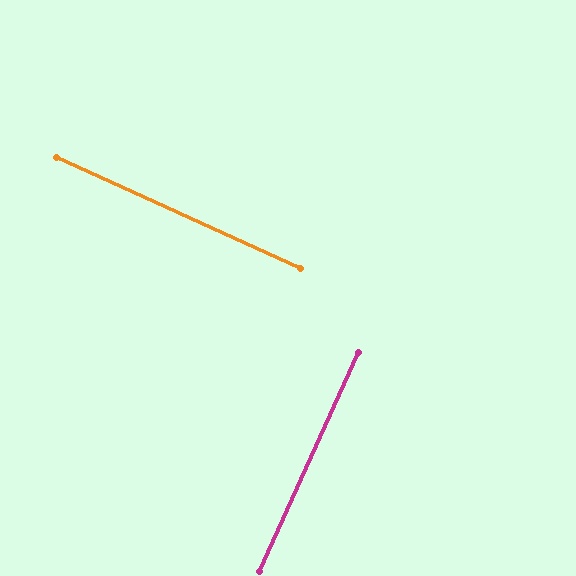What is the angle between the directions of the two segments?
Approximately 90 degrees.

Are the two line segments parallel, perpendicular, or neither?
Perpendicular — they meet at approximately 90°.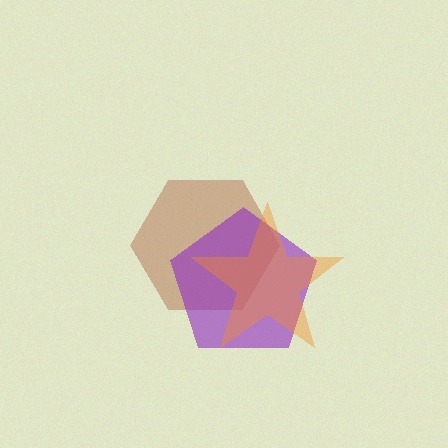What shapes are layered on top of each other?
The layered shapes are: a brown hexagon, a purple pentagon, an orange star.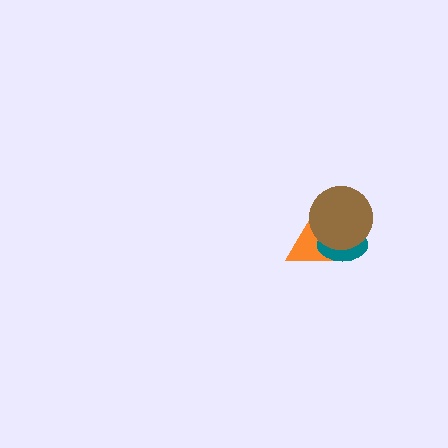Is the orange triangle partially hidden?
Yes, it is partially covered by another shape.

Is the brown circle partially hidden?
No, no other shape covers it.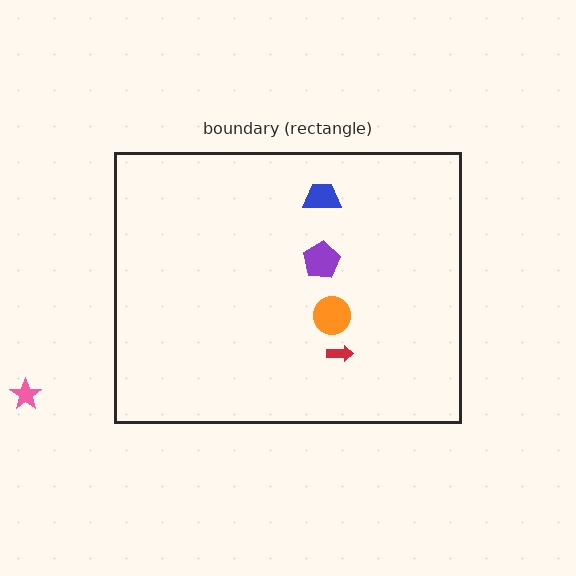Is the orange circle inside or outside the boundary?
Inside.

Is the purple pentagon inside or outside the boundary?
Inside.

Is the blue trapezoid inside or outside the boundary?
Inside.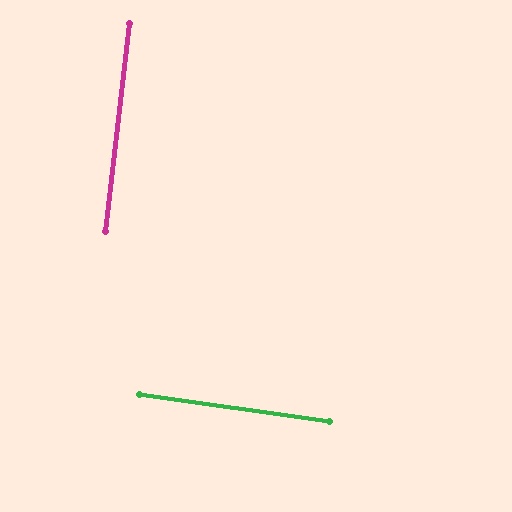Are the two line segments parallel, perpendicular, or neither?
Perpendicular — they meet at approximately 88°.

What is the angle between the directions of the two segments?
Approximately 88 degrees.